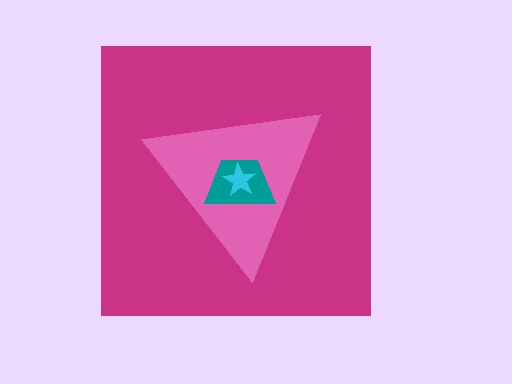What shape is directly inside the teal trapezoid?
The cyan star.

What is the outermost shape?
The magenta square.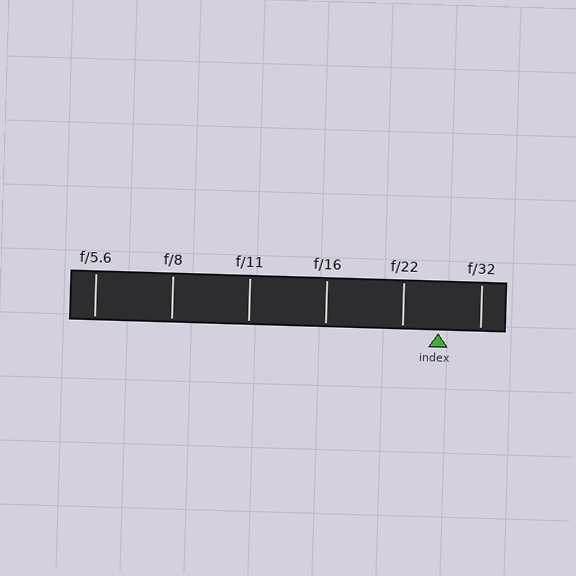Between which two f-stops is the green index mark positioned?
The index mark is between f/22 and f/32.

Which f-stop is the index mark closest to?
The index mark is closest to f/22.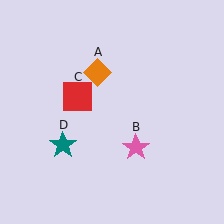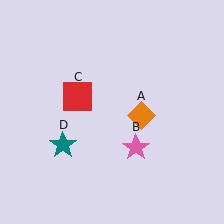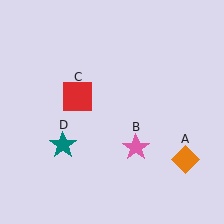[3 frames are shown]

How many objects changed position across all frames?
1 object changed position: orange diamond (object A).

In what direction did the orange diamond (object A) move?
The orange diamond (object A) moved down and to the right.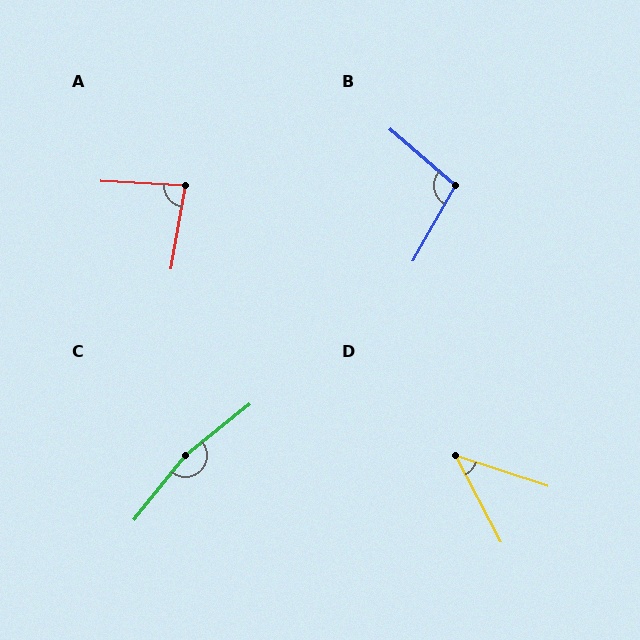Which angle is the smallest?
D, at approximately 44 degrees.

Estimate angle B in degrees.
Approximately 101 degrees.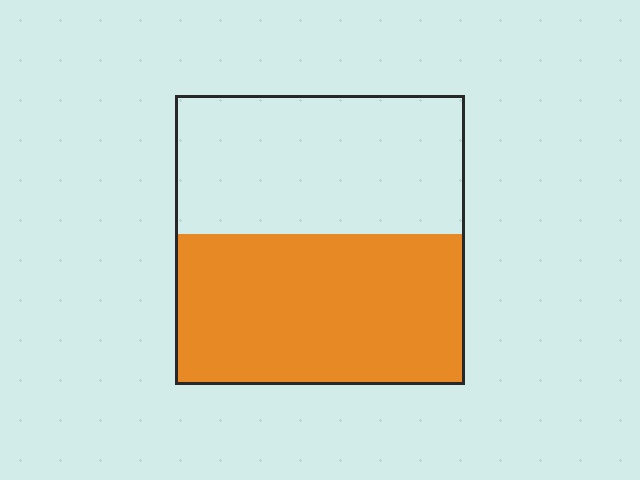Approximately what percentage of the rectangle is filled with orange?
Approximately 50%.